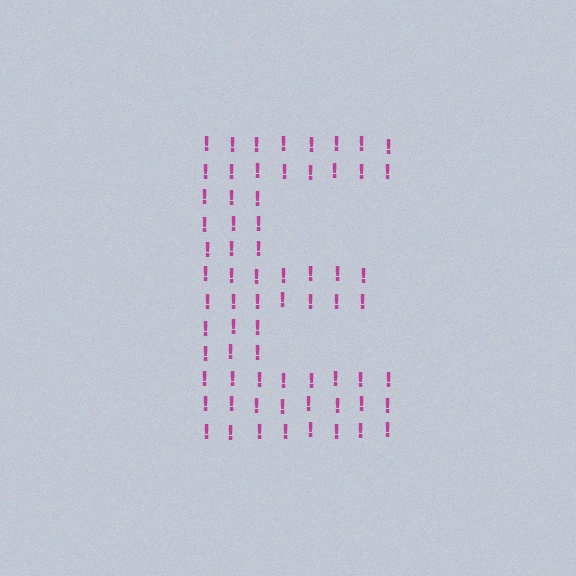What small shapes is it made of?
It is made of small exclamation marks.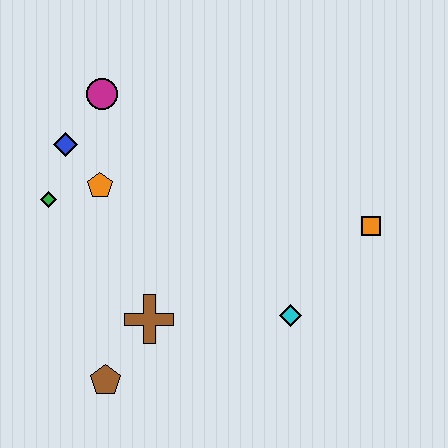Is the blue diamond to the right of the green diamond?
Yes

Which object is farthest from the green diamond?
The orange square is farthest from the green diamond.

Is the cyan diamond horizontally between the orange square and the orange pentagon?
Yes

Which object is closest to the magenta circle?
The blue diamond is closest to the magenta circle.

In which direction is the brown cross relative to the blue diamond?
The brown cross is below the blue diamond.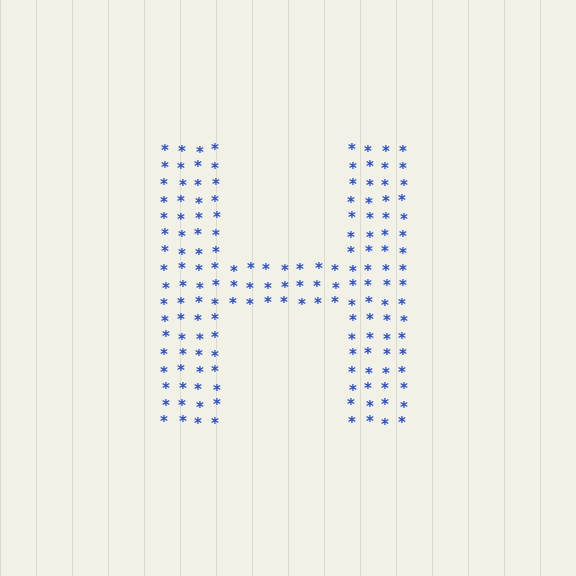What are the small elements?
The small elements are asterisks.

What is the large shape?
The large shape is the letter H.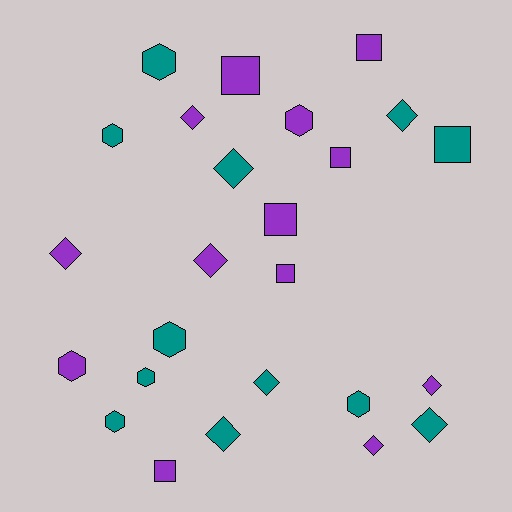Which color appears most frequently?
Purple, with 13 objects.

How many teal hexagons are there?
There are 6 teal hexagons.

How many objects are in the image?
There are 25 objects.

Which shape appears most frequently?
Diamond, with 10 objects.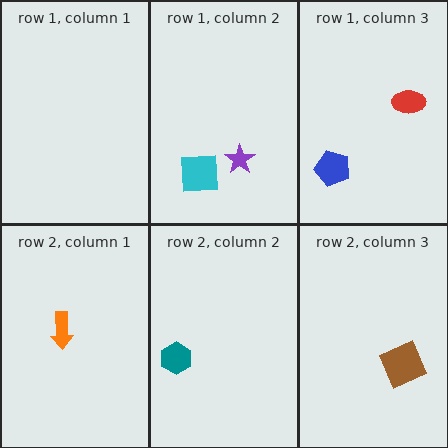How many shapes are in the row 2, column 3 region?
1.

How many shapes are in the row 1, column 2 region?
2.